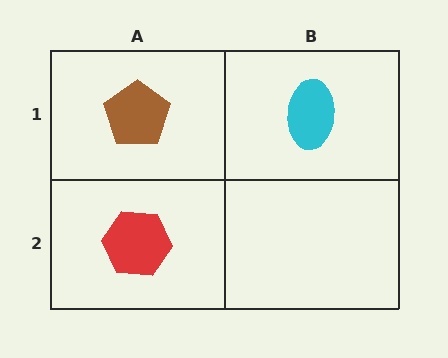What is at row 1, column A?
A brown pentagon.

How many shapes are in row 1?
2 shapes.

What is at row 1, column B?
A cyan ellipse.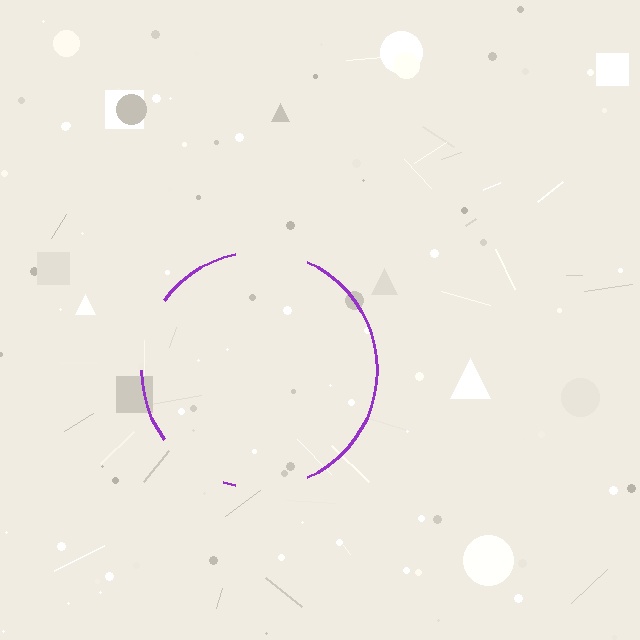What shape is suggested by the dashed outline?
The dashed outline suggests a circle.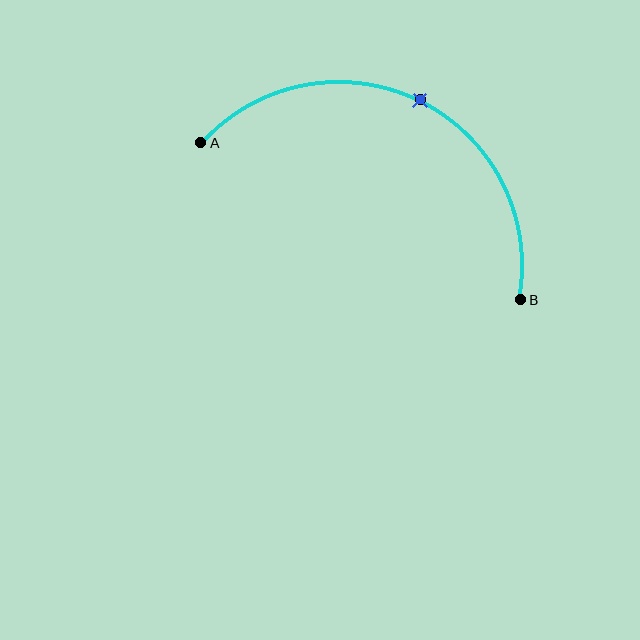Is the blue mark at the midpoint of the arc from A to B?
Yes. The blue mark lies on the arc at equal arc-length from both A and B — it is the arc midpoint.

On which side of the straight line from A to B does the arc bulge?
The arc bulges above the straight line connecting A and B.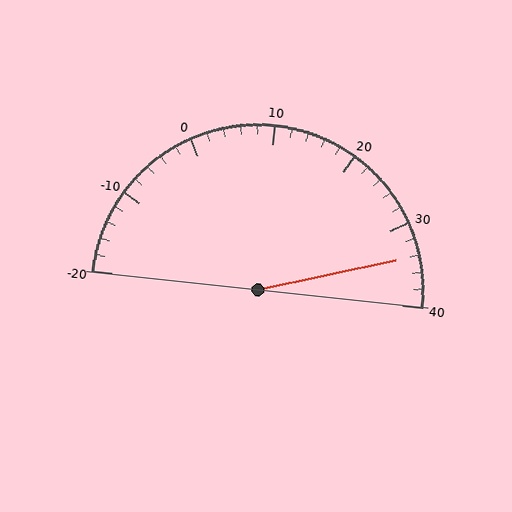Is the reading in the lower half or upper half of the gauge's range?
The reading is in the upper half of the range (-20 to 40).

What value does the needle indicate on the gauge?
The needle indicates approximately 34.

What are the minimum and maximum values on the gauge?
The gauge ranges from -20 to 40.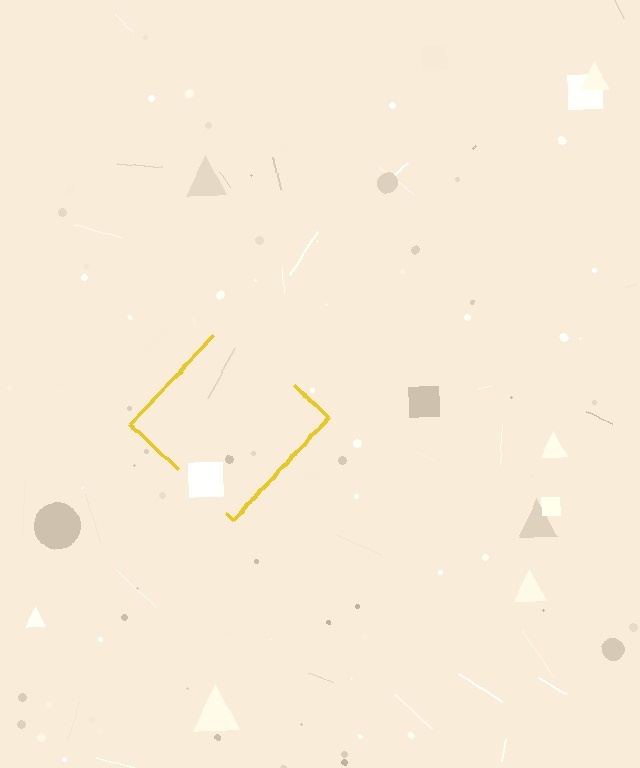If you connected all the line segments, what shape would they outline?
They would outline a diamond.